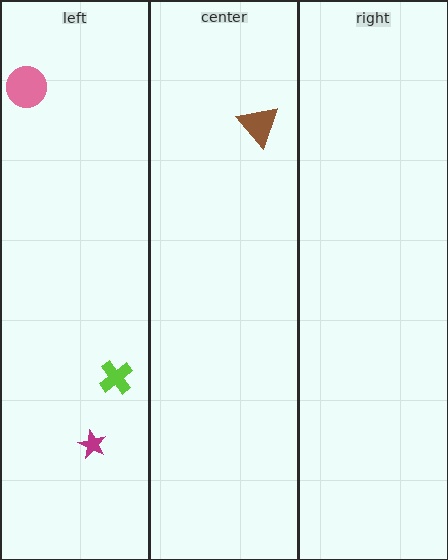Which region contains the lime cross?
The left region.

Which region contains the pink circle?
The left region.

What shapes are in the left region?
The pink circle, the magenta star, the lime cross.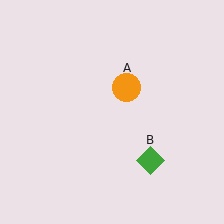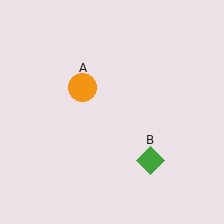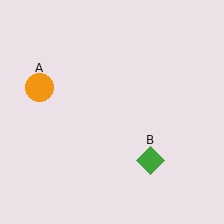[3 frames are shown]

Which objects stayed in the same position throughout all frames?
Green diamond (object B) remained stationary.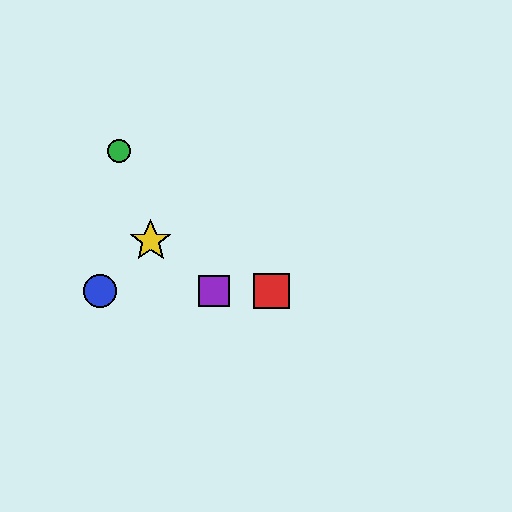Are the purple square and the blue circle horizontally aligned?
Yes, both are at y≈291.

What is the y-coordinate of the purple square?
The purple square is at y≈291.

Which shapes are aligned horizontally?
The red square, the blue circle, the purple square are aligned horizontally.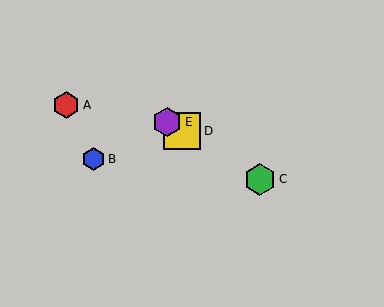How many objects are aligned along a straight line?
3 objects (C, D, E) are aligned along a straight line.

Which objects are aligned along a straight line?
Objects C, D, E are aligned along a straight line.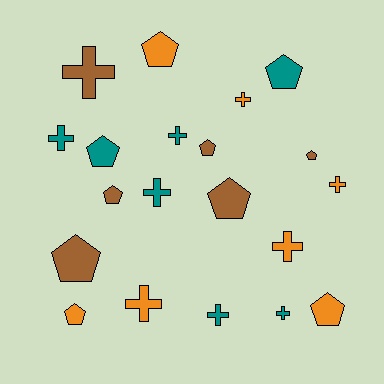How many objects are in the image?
There are 20 objects.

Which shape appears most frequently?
Cross, with 10 objects.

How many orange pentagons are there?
There are 3 orange pentagons.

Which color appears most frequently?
Teal, with 7 objects.